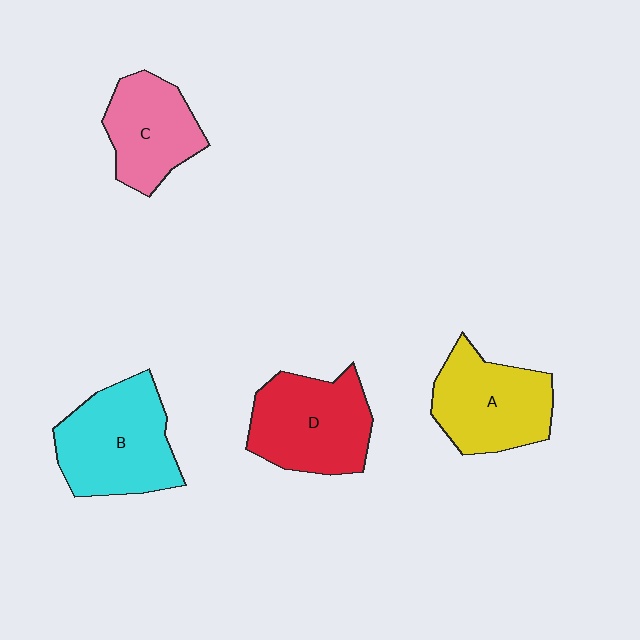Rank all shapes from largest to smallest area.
From largest to smallest: B (cyan), D (red), A (yellow), C (pink).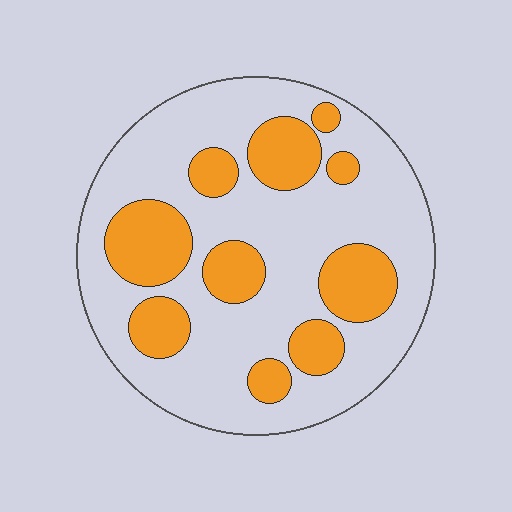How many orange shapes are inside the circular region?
10.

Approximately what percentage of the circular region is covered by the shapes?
Approximately 30%.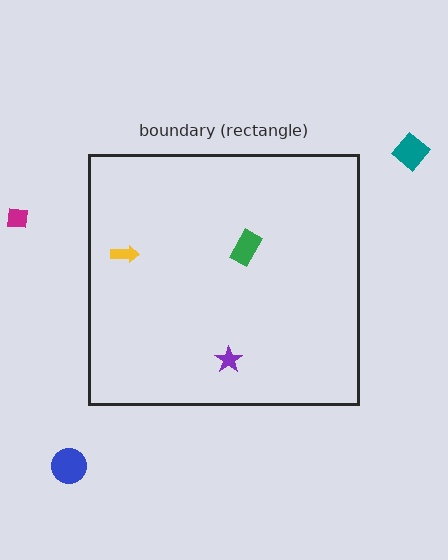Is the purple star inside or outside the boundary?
Inside.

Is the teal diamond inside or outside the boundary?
Outside.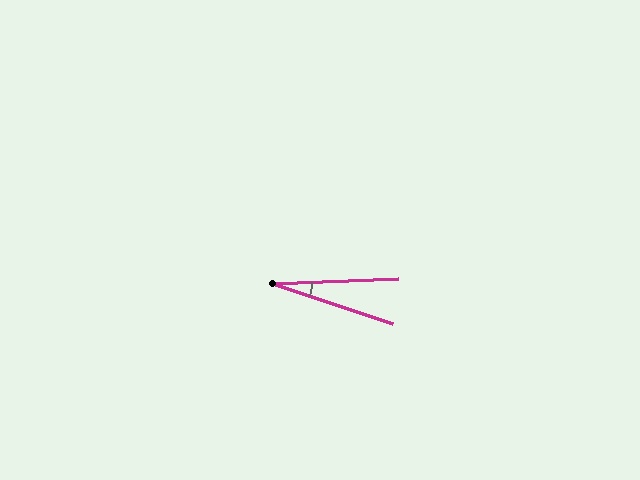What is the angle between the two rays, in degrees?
Approximately 21 degrees.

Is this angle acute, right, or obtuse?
It is acute.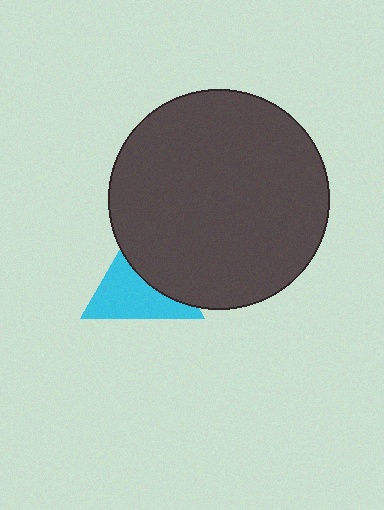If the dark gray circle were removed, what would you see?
You would see the complete cyan triangle.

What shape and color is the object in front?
The object in front is a dark gray circle.